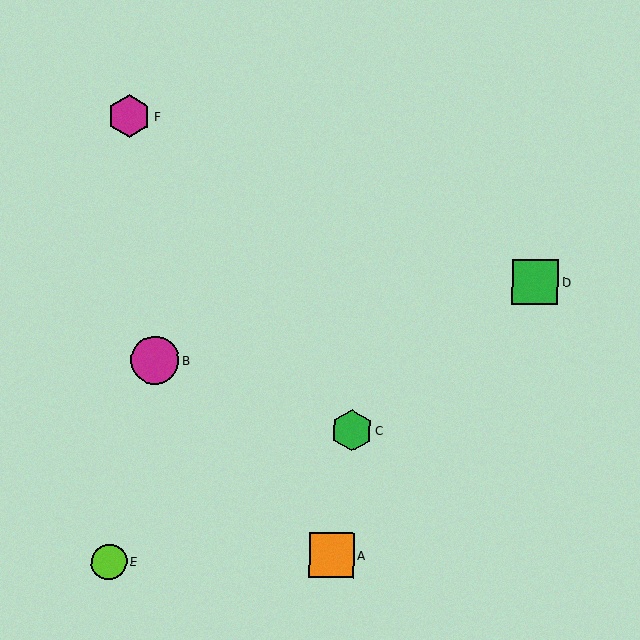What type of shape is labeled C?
Shape C is a green hexagon.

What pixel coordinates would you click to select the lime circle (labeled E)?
Click at (109, 562) to select the lime circle E.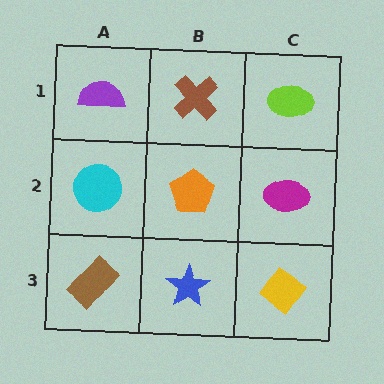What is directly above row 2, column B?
A brown cross.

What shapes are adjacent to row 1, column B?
An orange pentagon (row 2, column B), a purple semicircle (row 1, column A), a lime ellipse (row 1, column C).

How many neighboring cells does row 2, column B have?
4.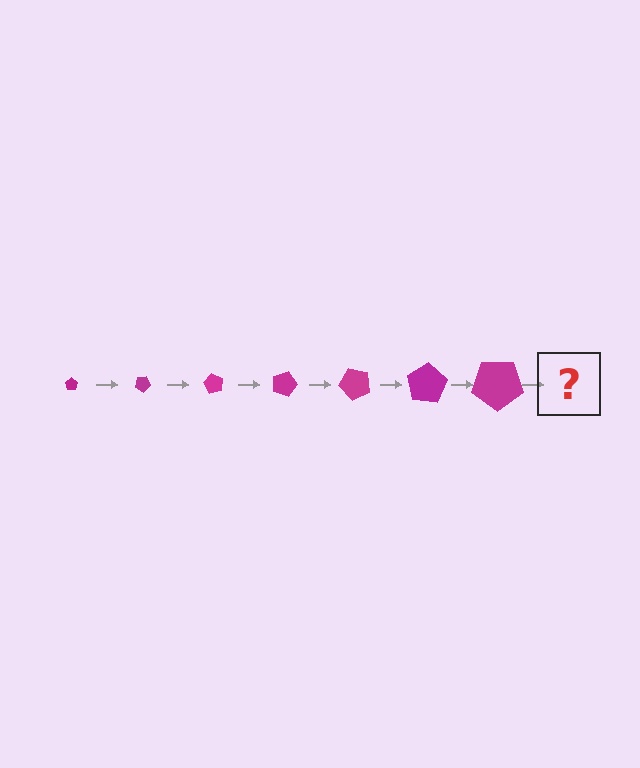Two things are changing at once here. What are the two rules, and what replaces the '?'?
The two rules are that the pentagon grows larger each step and it rotates 30 degrees each step. The '?' should be a pentagon, larger than the previous one and rotated 210 degrees from the start.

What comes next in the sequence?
The next element should be a pentagon, larger than the previous one and rotated 210 degrees from the start.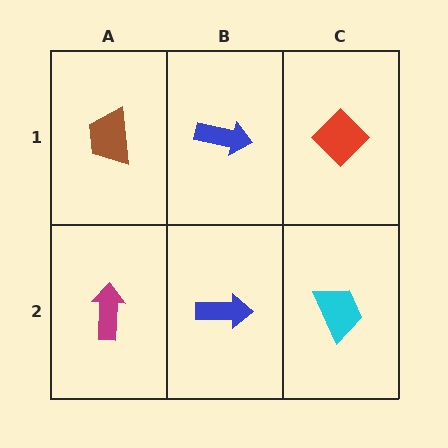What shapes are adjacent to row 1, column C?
A cyan trapezoid (row 2, column C), a blue arrow (row 1, column B).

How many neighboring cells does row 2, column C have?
2.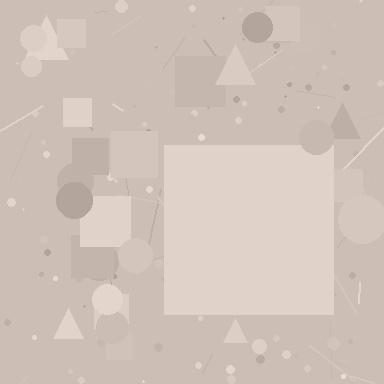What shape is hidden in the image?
A square is hidden in the image.